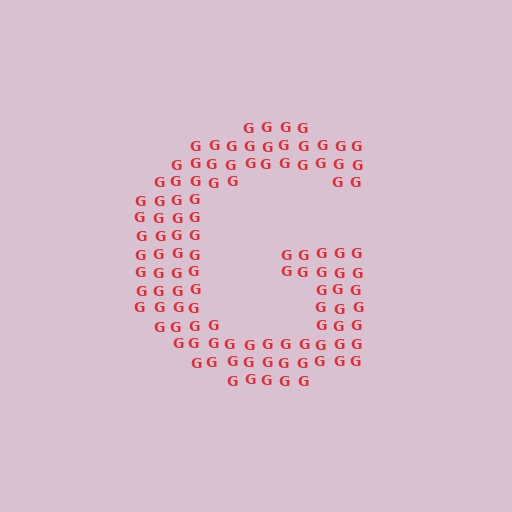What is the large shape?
The large shape is the letter G.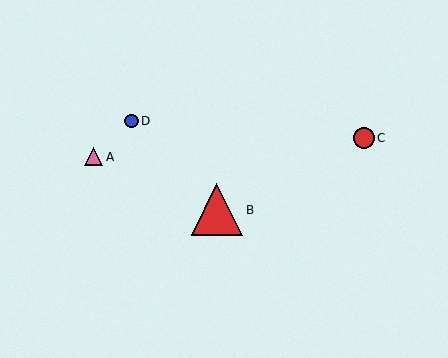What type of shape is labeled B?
Shape B is a red triangle.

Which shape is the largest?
The red triangle (labeled B) is the largest.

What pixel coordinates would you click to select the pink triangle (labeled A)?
Click at (94, 157) to select the pink triangle A.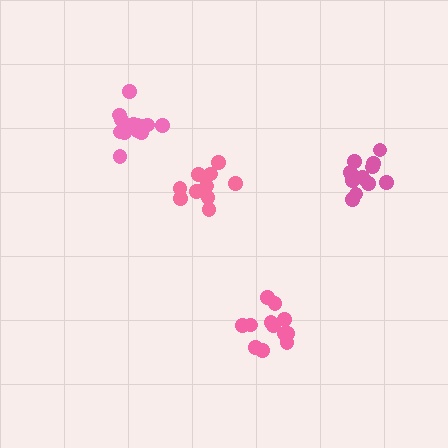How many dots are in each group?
Group 1: 10 dots, Group 2: 12 dots, Group 3: 13 dots, Group 4: 12 dots (47 total).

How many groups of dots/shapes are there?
There are 4 groups.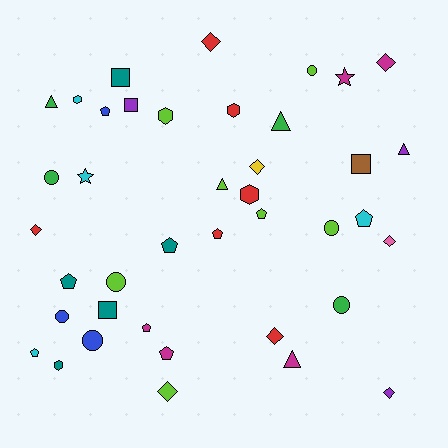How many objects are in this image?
There are 40 objects.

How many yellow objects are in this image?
There is 1 yellow object.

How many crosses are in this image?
There are no crosses.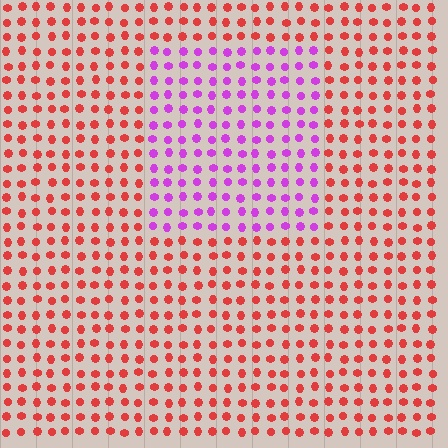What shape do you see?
I see a rectangle.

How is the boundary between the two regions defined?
The boundary is defined purely by a slight shift in hue (about 66 degrees). Spacing, size, and orientation are identical on both sides.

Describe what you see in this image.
The image is filled with small red elements in a uniform arrangement. A rectangle-shaped region is visible where the elements are tinted to a slightly different hue, forming a subtle color boundary.